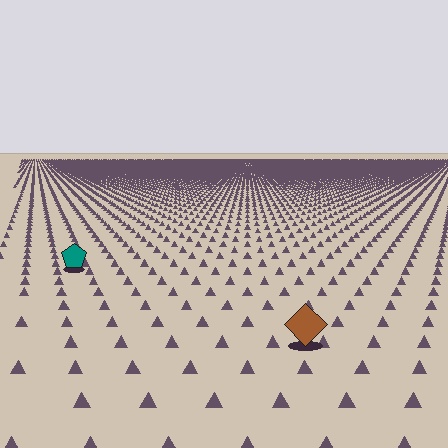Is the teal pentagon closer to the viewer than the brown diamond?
No. The brown diamond is closer — you can tell from the texture gradient: the ground texture is coarser near it.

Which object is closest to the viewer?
The brown diamond is closest. The texture marks near it are larger and more spread out.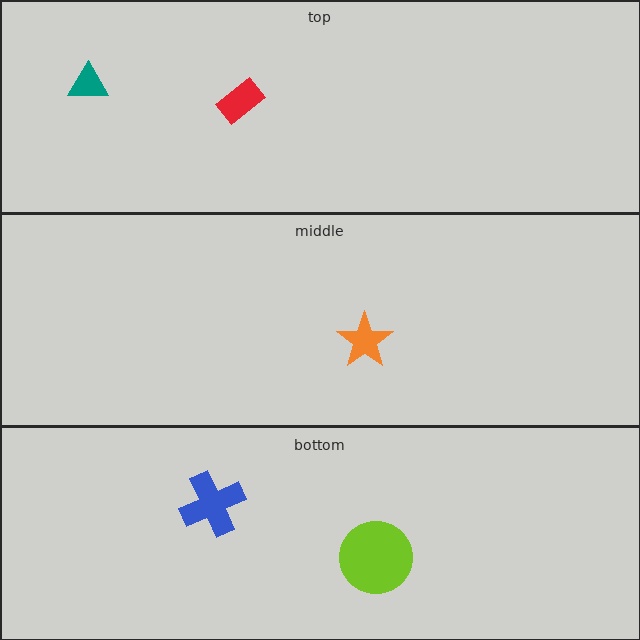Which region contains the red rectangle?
The top region.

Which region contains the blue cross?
The bottom region.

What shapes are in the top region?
The red rectangle, the teal triangle.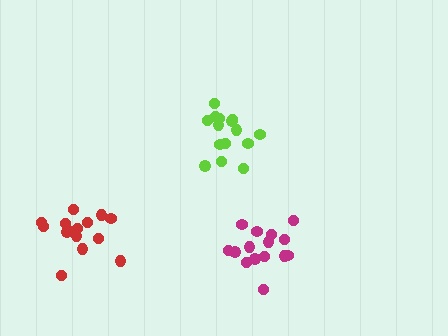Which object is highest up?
The lime cluster is topmost.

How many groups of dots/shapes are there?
There are 3 groups.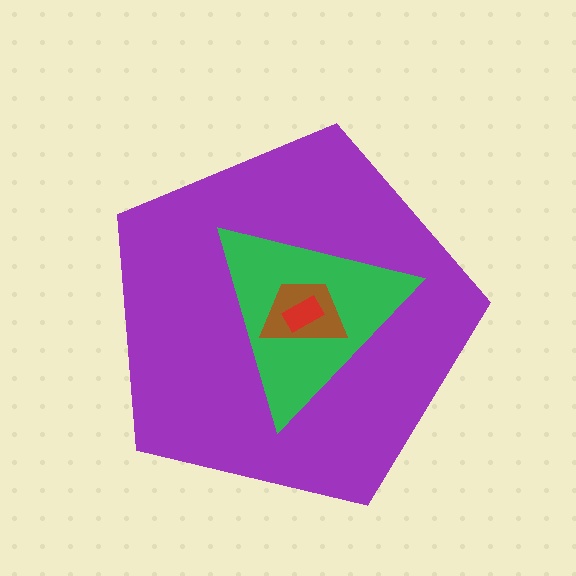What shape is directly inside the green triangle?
The brown trapezoid.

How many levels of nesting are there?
4.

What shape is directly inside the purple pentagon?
The green triangle.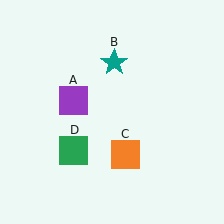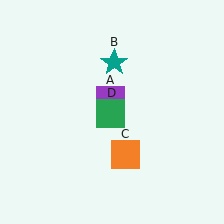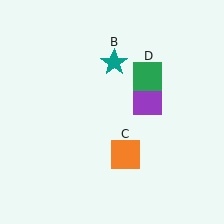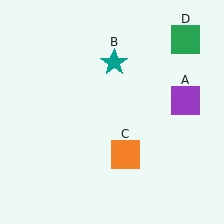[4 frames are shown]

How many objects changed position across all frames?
2 objects changed position: purple square (object A), green square (object D).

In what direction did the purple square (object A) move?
The purple square (object A) moved right.